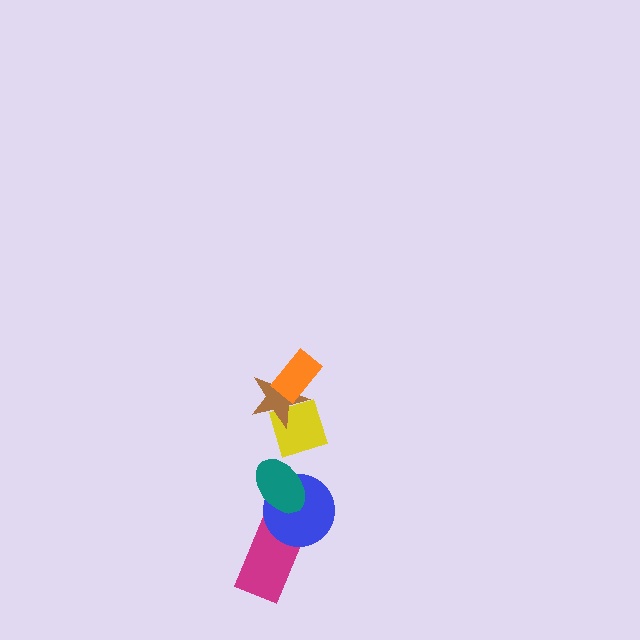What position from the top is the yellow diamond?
The yellow diamond is 3rd from the top.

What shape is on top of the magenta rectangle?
The blue circle is on top of the magenta rectangle.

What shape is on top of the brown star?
The orange rectangle is on top of the brown star.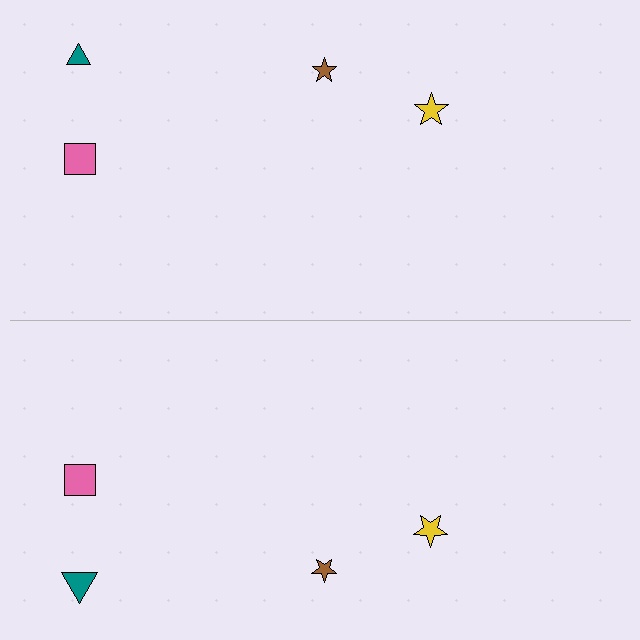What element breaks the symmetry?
The teal triangle on the bottom side has a different size than its mirror counterpart.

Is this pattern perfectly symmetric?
No, the pattern is not perfectly symmetric. The teal triangle on the bottom side has a different size than its mirror counterpart.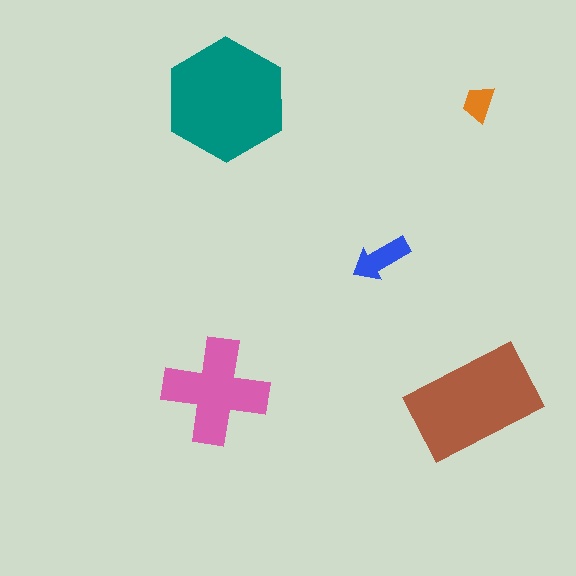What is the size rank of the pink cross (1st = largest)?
3rd.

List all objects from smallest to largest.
The orange trapezoid, the blue arrow, the pink cross, the brown rectangle, the teal hexagon.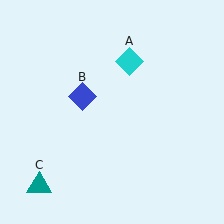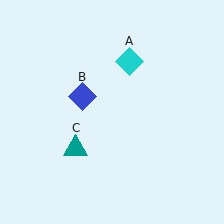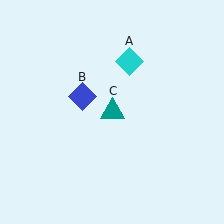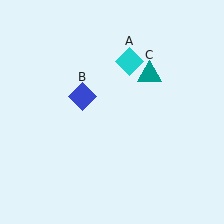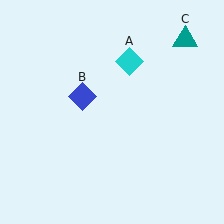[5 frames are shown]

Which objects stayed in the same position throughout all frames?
Cyan diamond (object A) and blue diamond (object B) remained stationary.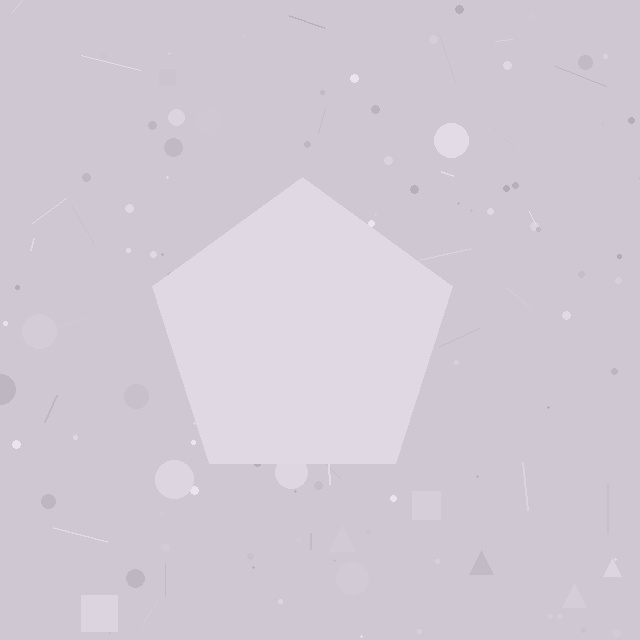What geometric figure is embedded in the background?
A pentagon is embedded in the background.